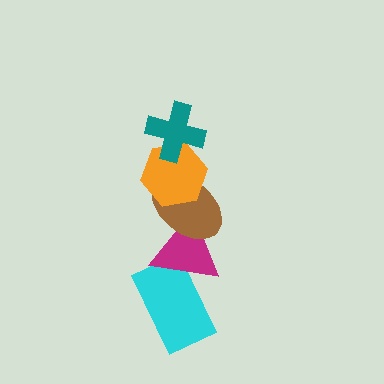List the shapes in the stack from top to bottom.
From top to bottom: the teal cross, the orange hexagon, the brown ellipse, the magenta triangle, the cyan rectangle.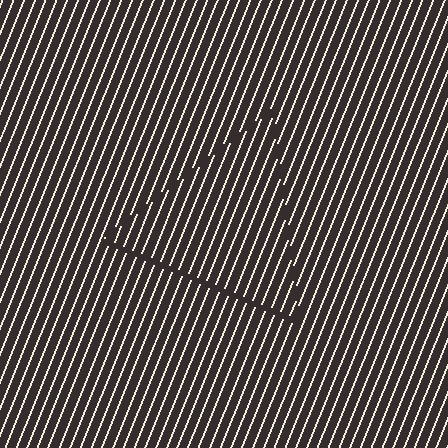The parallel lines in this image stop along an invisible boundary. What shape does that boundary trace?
An illusory triangle. The interior of the shape contains the same grating, shifted by half a period — the contour is defined by the phase discontinuity where line-ends from the inner and outer gratings abut.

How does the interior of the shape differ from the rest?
The interior of the shape contains the same grating, shifted by half a period — the contour is defined by the phase discontinuity where line-ends from the inner and outer gratings abut.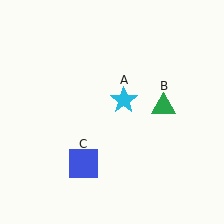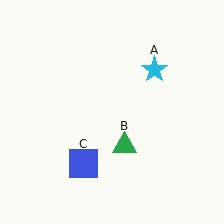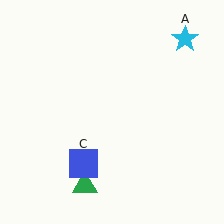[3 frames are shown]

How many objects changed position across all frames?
2 objects changed position: cyan star (object A), green triangle (object B).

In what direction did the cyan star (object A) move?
The cyan star (object A) moved up and to the right.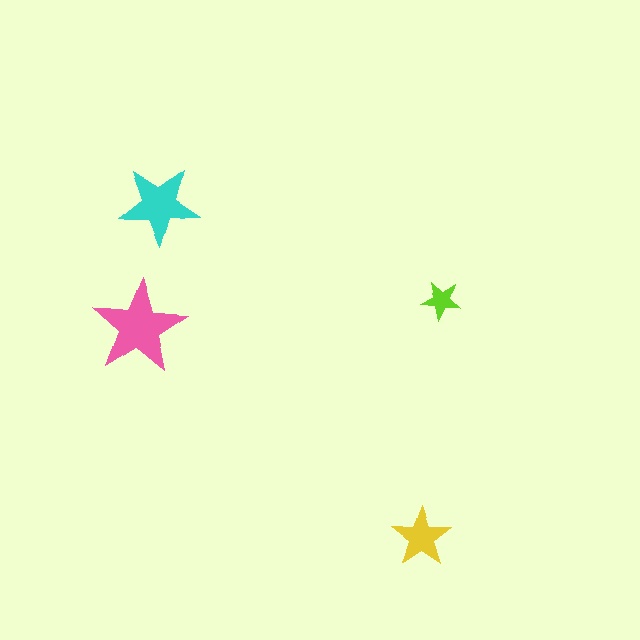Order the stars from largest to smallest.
the pink one, the cyan one, the yellow one, the lime one.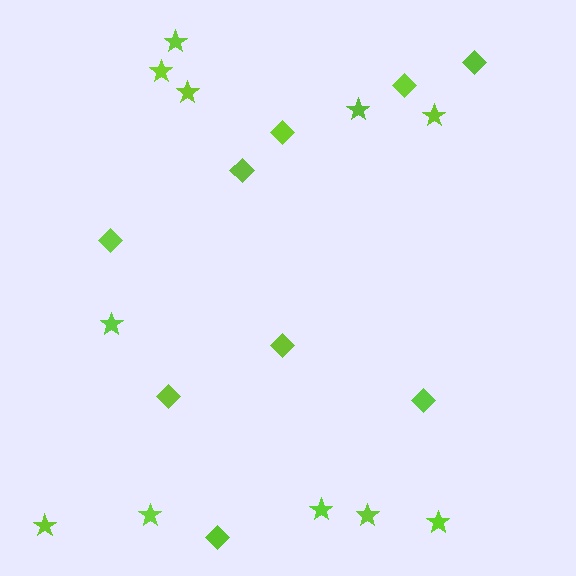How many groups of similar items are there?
There are 2 groups: one group of diamonds (9) and one group of stars (11).